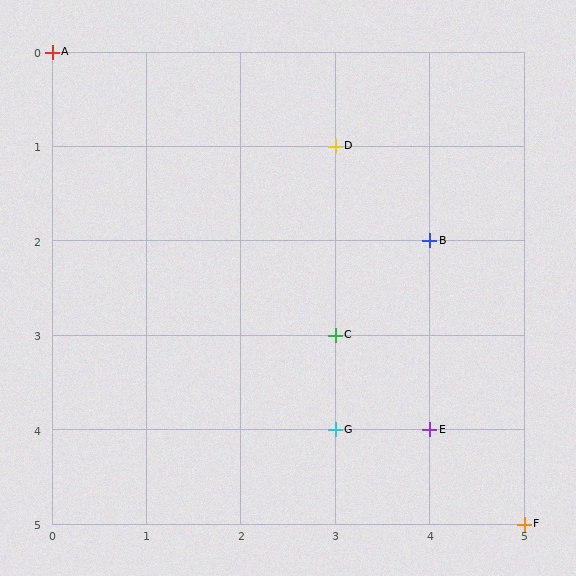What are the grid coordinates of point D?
Point D is at grid coordinates (3, 1).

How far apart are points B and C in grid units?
Points B and C are 1 column and 1 row apart (about 1.4 grid units diagonally).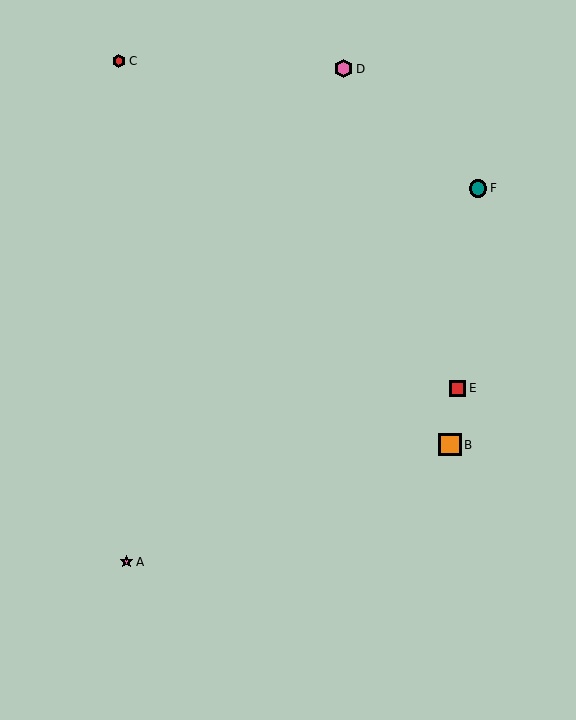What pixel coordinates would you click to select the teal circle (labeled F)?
Click at (478, 188) to select the teal circle F.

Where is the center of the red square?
The center of the red square is at (458, 388).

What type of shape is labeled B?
Shape B is an orange square.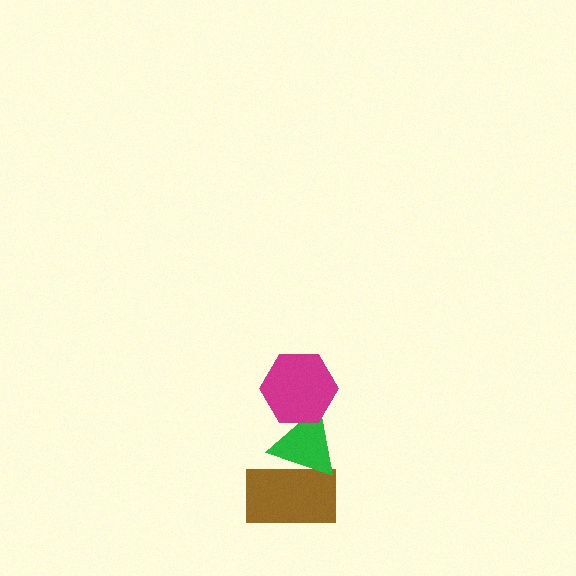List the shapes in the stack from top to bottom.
From top to bottom: the magenta hexagon, the green triangle, the brown rectangle.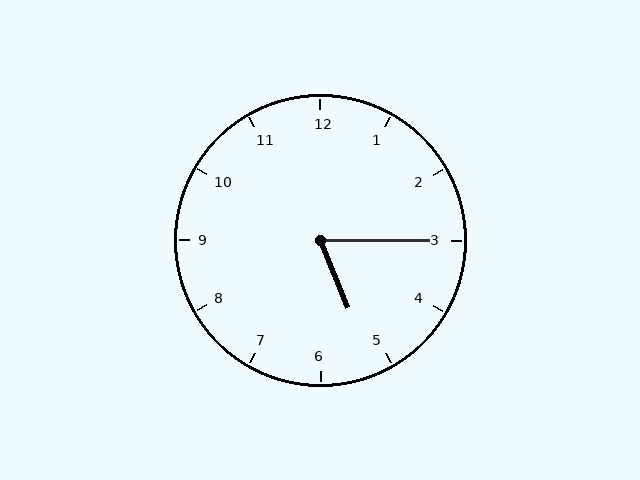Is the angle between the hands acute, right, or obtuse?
It is acute.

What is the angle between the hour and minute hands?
Approximately 68 degrees.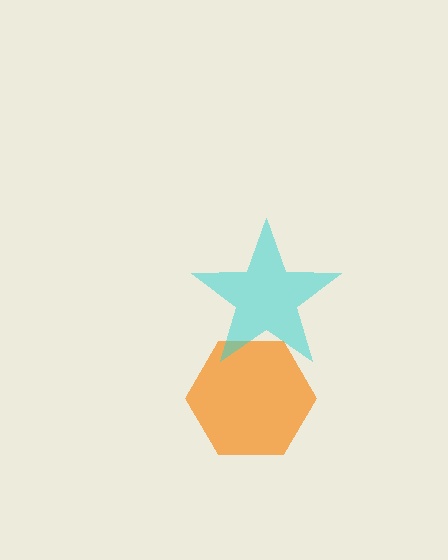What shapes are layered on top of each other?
The layered shapes are: an orange hexagon, a cyan star.